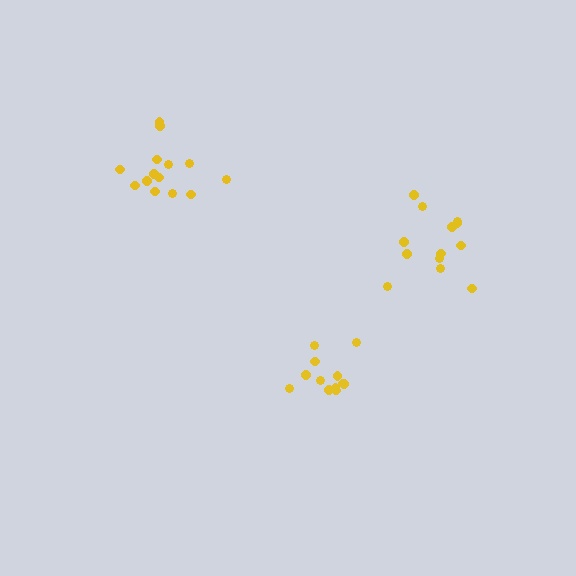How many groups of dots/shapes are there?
There are 3 groups.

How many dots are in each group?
Group 1: 13 dots, Group 2: 14 dots, Group 3: 12 dots (39 total).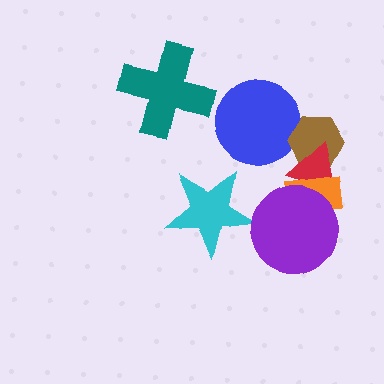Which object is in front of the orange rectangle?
The purple circle is in front of the orange rectangle.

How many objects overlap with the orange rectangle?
2 objects overlap with the orange rectangle.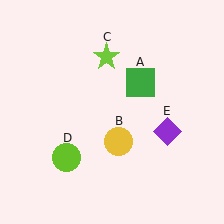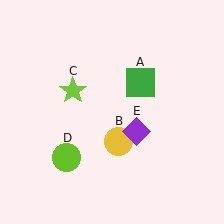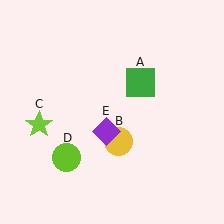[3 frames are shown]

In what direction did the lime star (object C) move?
The lime star (object C) moved down and to the left.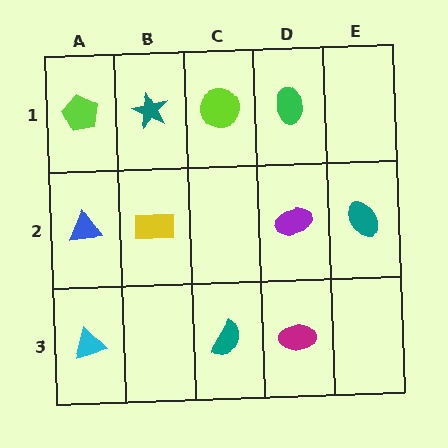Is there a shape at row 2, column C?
No, that cell is empty.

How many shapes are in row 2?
4 shapes.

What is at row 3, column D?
A magenta ellipse.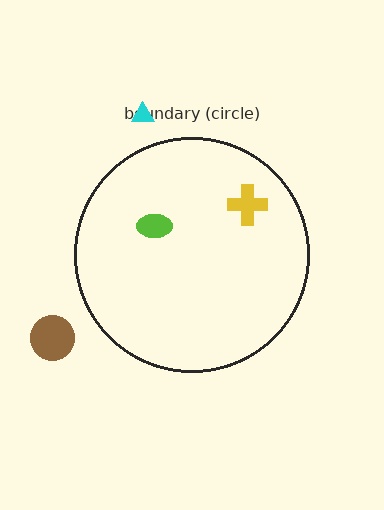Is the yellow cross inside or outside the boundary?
Inside.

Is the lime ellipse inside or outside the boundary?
Inside.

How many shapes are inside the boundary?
2 inside, 2 outside.